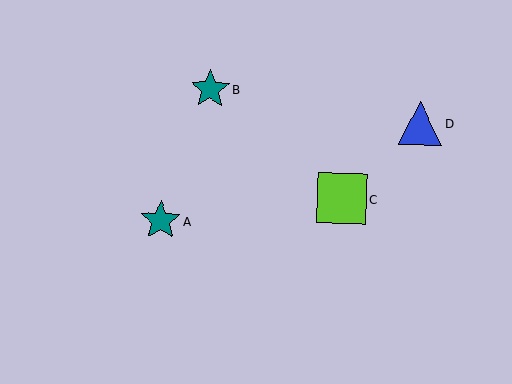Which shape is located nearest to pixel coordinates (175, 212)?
The teal star (labeled A) at (160, 221) is nearest to that location.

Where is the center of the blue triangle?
The center of the blue triangle is at (420, 123).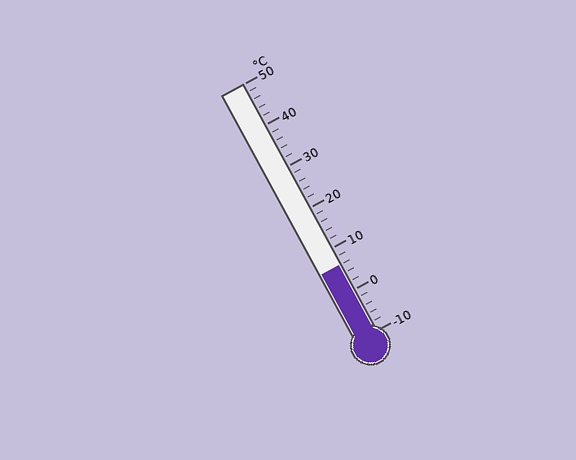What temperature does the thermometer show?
The thermometer shows approximately 6°C.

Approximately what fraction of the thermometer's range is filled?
The thermometer is filled to approximately 25% of its range.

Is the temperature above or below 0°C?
The temperature is above 0°C.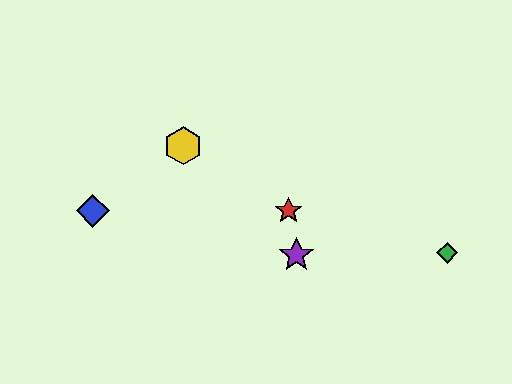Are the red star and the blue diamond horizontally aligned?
Yes, both are at y≈211.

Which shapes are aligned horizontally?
The red star, the blue diamond are aligned horizontally.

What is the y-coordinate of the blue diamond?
The blue diamond is at y≈211.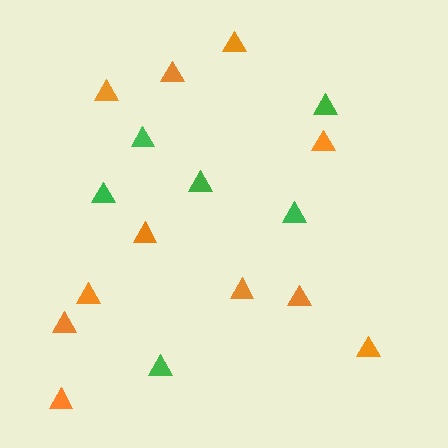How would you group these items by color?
There are 2 groups: one group of green triangles (6) and one group of orange triangles (11).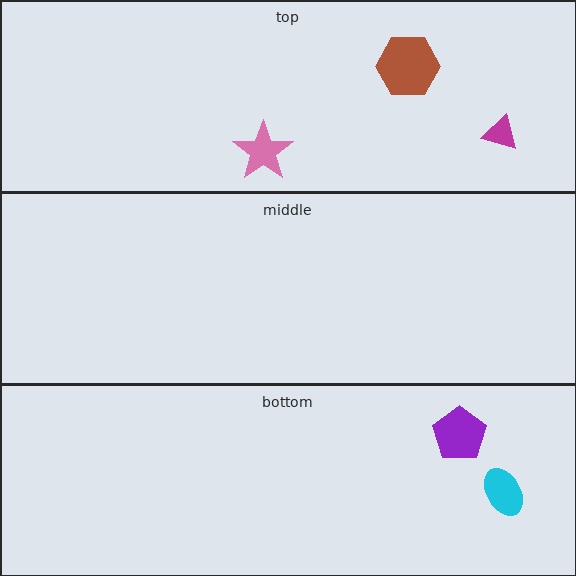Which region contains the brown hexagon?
The top region.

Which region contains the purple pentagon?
The bottom region.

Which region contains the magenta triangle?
The top region.